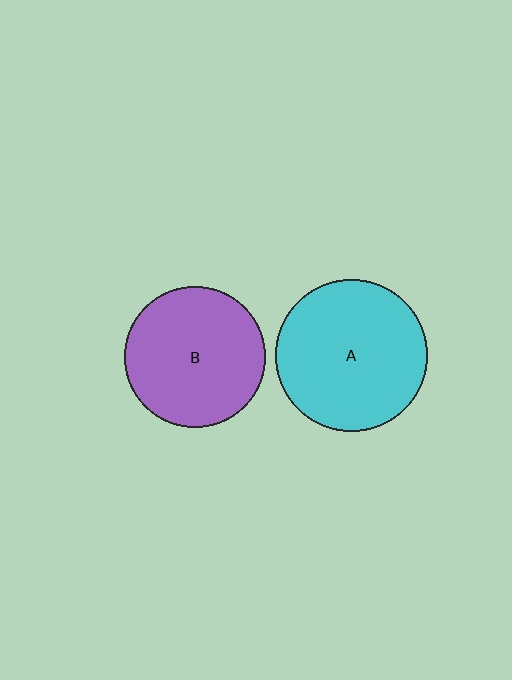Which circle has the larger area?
Circle A (cyan).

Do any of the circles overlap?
No, none of the circles overlap.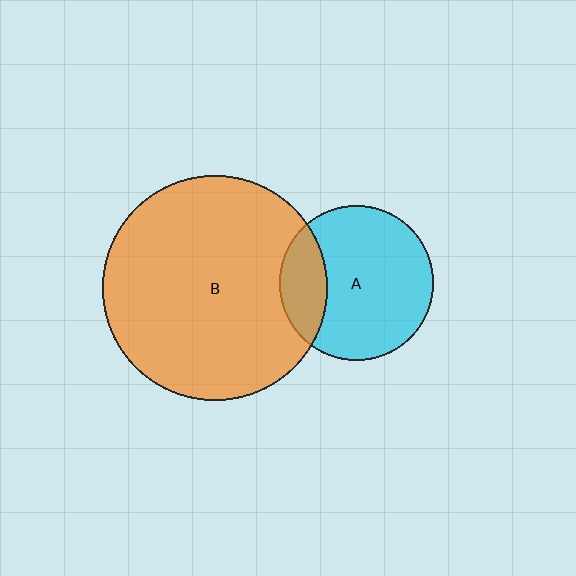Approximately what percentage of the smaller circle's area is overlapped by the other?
Approximately 20%.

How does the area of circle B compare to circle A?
Approximately 2.1 times.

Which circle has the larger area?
Circle B (orange).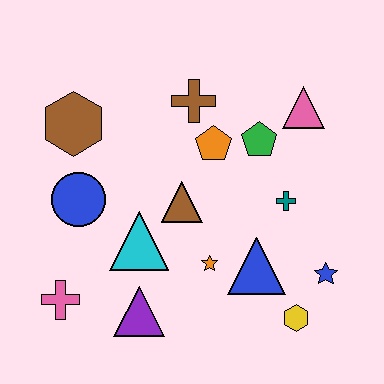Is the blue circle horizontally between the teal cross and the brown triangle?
No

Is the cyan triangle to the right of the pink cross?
Yes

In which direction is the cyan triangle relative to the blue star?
The cyan triangle is to the left of the blue star.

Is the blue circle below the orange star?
No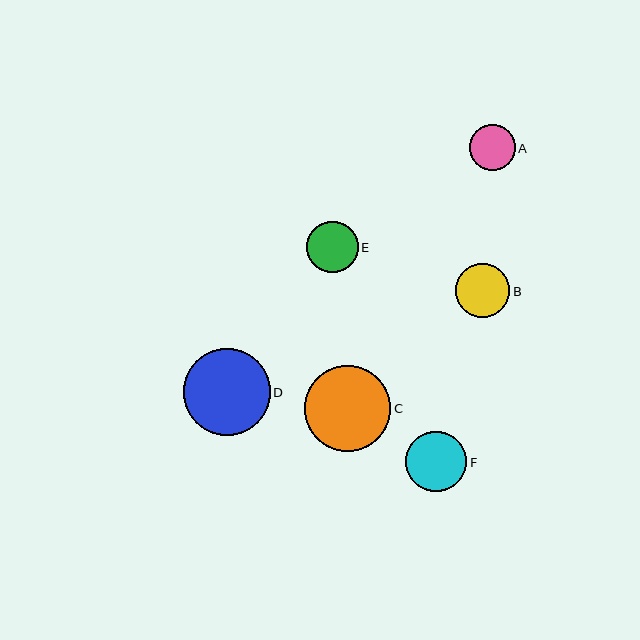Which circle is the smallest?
Circle A is the smallest with a size of approximately 46 pixels.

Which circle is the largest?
Circle D is the largest with a size of approximately 87 pixels.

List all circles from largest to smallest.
From largest to smallest: D, C, F, B, E, A.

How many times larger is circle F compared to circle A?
Circle F is approximately 1.3 times the size of circle A.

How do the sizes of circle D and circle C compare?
Circle D and circle C are approximately the same size.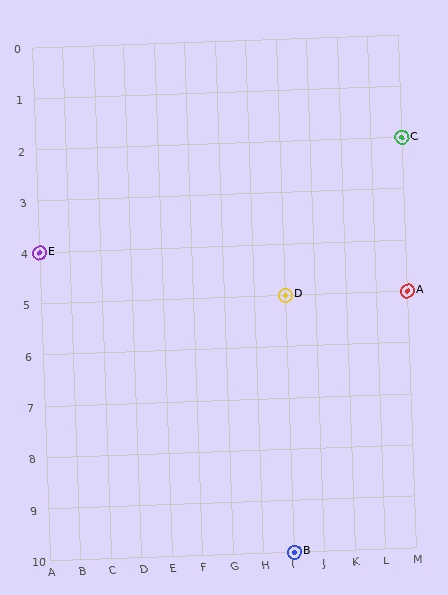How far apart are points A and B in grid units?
Points A and B are 4 columns and 5 rows apart (about 6.4 grid units diagonally).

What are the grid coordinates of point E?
Point E is at grid coordinates (A, 4).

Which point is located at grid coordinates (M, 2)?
Point C is at (M, 2).